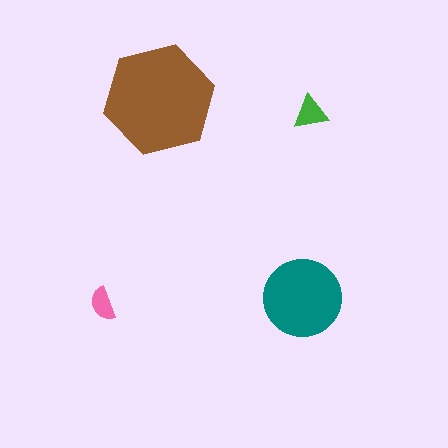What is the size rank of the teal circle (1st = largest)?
2nd.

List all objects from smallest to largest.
The pink semicircle, the green triangle, the teal circle, the brown hexagon.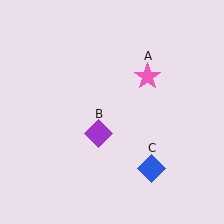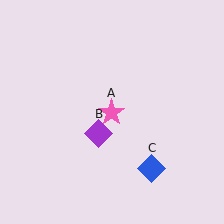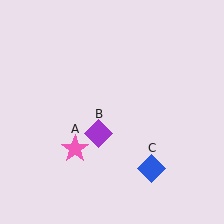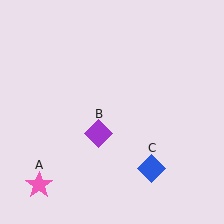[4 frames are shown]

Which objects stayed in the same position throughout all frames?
Purple diamond (object B) and blue diamond (object C) remained stationary.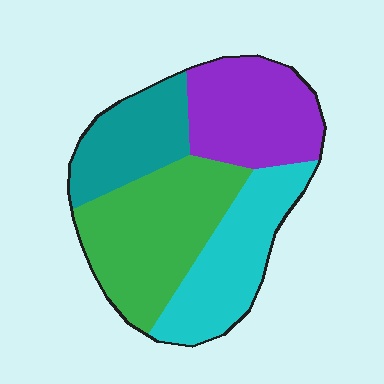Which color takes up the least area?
Teal, at roughly 20%.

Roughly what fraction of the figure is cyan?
Cyan takes up about one quarter (1/4) of the figure.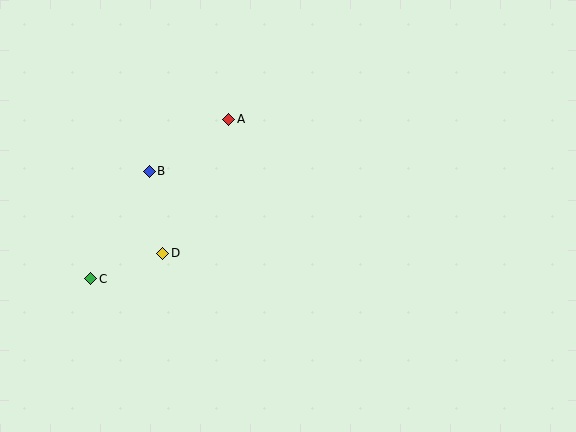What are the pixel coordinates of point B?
Point B is at (149, 171).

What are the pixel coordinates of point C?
Point C is at (91, 279).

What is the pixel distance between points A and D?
The distance between A and D is 149 pixels.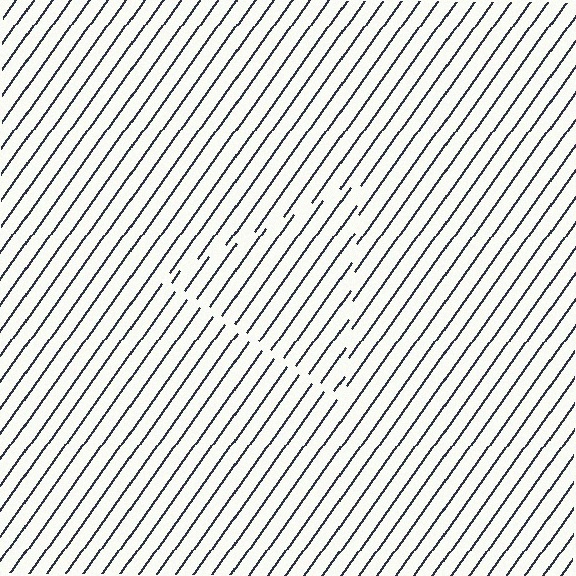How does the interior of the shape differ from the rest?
The interior of the shape contains the same grating, shifted by half a period — the contour is defined by the phase discontinuity where line-ends from the inner and outer gratings abut.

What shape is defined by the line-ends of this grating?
An illusory triangle. The interior of the shape contains the same grating, shifted by half a period — the contour is defined by the phase discontinuity where line-ends from the inner and outer gratings abut.